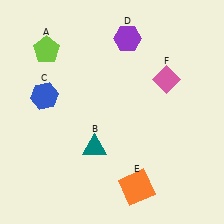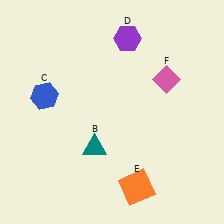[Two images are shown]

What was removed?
The lime pentagon (A) was removed in Image 2.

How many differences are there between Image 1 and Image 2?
There is 1 difference between the two images.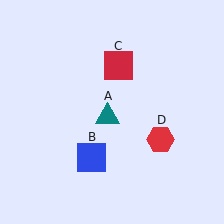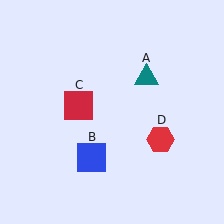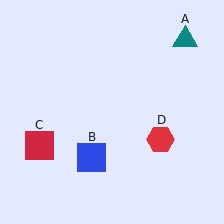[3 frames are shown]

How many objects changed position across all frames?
2 objects changed position: teal triangle (object A), red square (object C).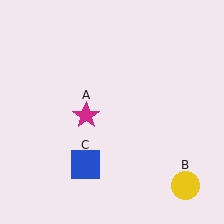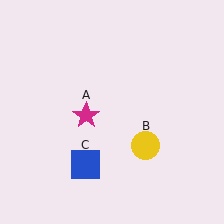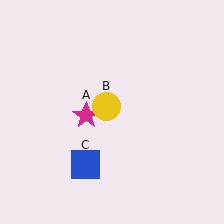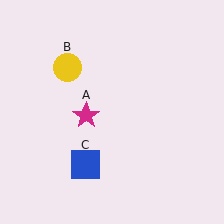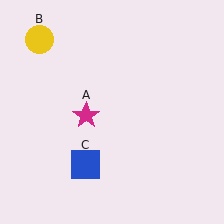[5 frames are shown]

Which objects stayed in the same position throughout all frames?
Magenta star (object A) and blue square (object C) remained stationary.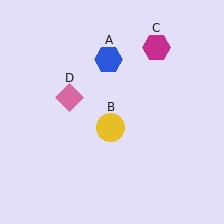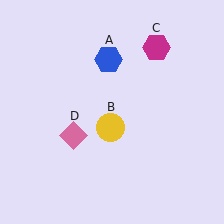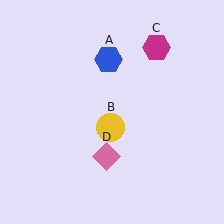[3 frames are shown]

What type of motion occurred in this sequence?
The pink diamond (object D) rotated counterclockwise around the center of the scene.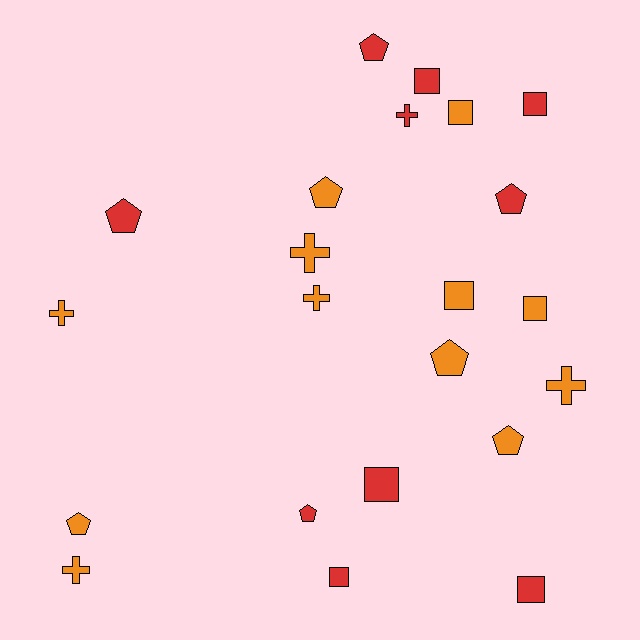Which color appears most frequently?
Orange, with 12 objects.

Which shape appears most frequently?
Square, with 8 objects.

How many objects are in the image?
There are 22 objects.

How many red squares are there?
There are 5 red squares.